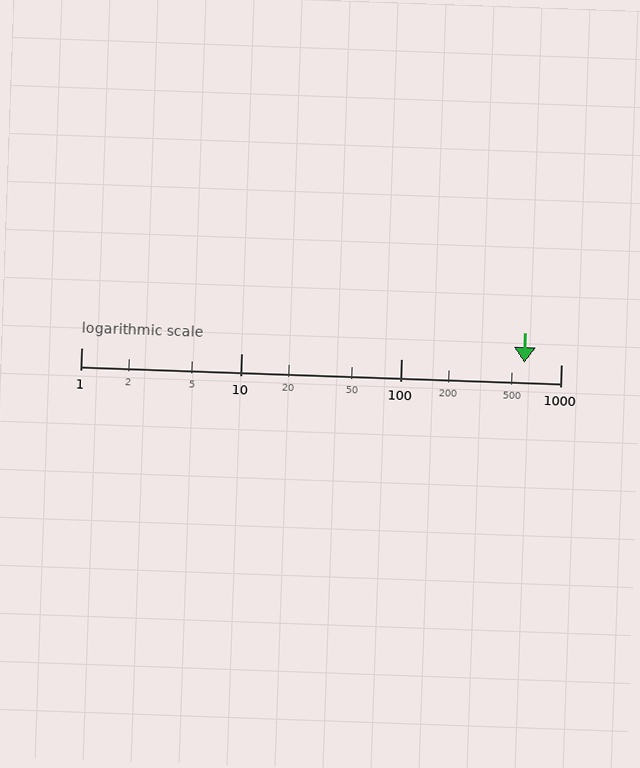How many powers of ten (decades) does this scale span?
The scale spans 3 decades, from 1 to 1000.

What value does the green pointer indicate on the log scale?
The pointer indicates approximately 590.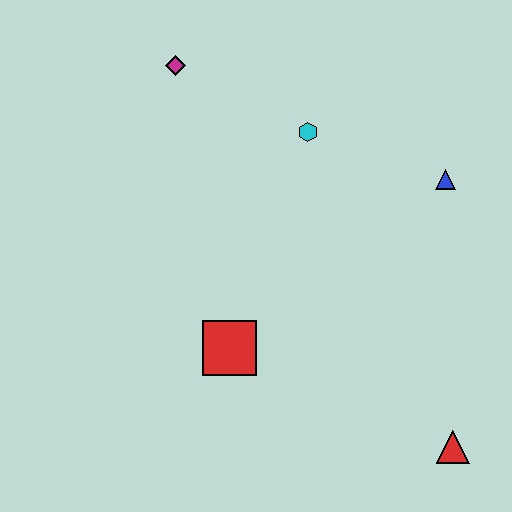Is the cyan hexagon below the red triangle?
No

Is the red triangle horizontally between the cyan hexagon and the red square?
No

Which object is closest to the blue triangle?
The cyan hexagon is closest to the blue triangle.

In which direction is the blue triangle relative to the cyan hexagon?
The blue triangle is to the right of the cyan hexagon.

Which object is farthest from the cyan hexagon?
The red triangle is farthest from the cyan hexagon.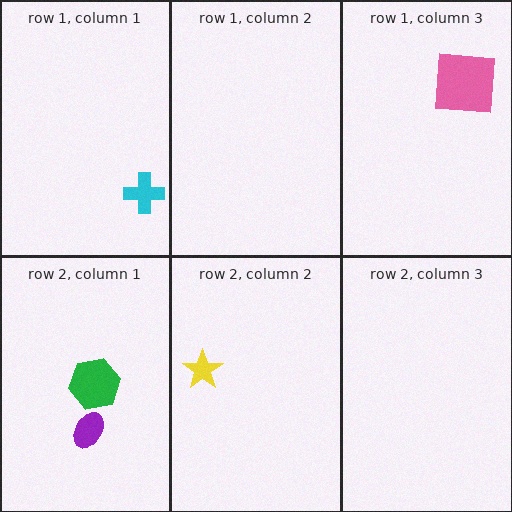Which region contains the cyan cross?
The row 1, column 1 region.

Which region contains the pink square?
The row 1, column 3 region.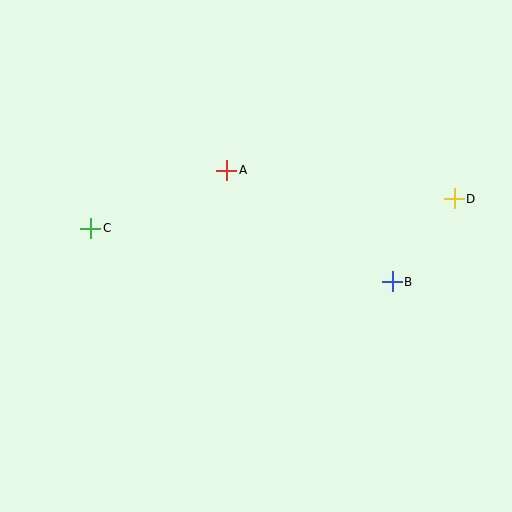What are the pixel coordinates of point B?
Point B is at (392, 282).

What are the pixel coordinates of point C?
Point C is at (91, 228).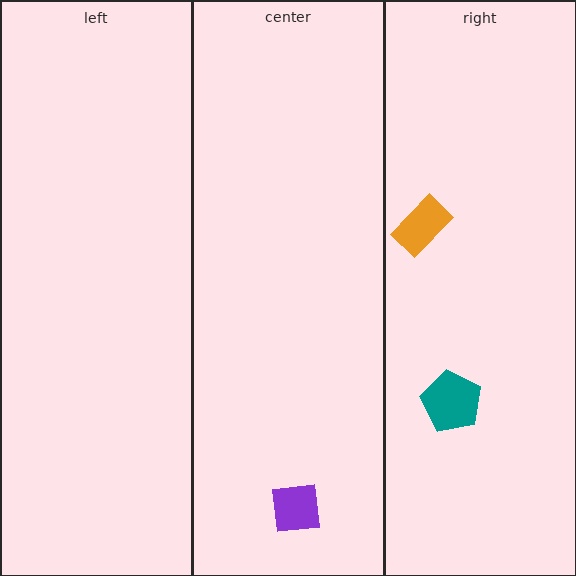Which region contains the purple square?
The center region.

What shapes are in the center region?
The purple square.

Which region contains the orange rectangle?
The right region.